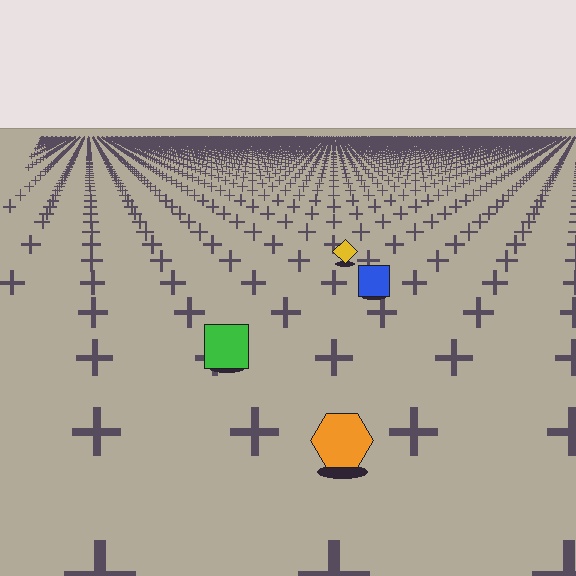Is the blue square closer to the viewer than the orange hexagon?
No. The orange hexagon is closer — you can tell from the texture gradient: the ground texture is coarser near it.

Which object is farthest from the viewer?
The yellow diamond is farthest from the viewer. It appears smaller and the ground texture around it is denser.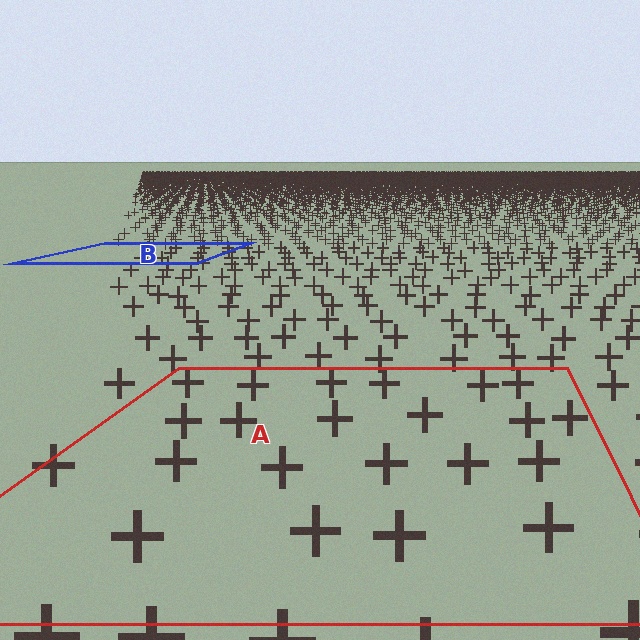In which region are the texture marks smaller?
The texture marks are smaller in region B, because it is farther away.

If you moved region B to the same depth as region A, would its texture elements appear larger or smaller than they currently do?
They would appear larger. At a closer depth, the same texture elements are projected at a bigger on-screen size.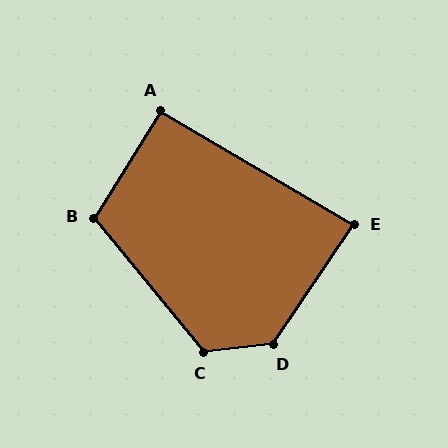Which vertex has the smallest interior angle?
E, at approximately 87 degrees.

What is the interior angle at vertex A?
Approximately 91 degrees (approximately right).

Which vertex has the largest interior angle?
D, at approximately 131 degrees.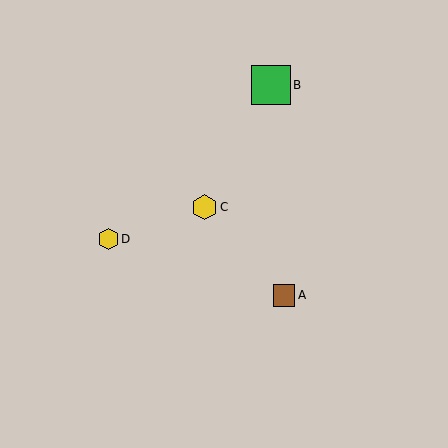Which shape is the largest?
The green square (labeled B) is the largest.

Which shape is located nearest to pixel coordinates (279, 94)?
The green square (labeled B) at (271, 85) is nearest to that location.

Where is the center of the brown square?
The center of the brown square is at (284, 295).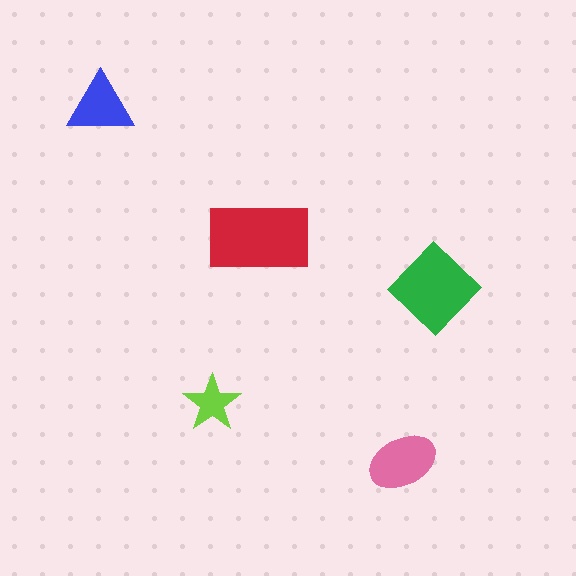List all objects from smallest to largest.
The lime star, the blue triangle, the pink ellipse, the green diamond, the red rectangle.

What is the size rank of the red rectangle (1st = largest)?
1st.